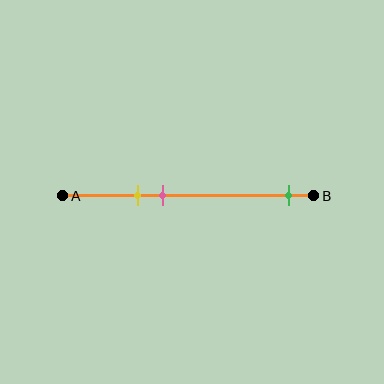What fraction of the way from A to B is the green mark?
The green mark is approximately 90% (0.9) of the way from A to B.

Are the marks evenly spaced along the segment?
No, the marks are not evenly spaced.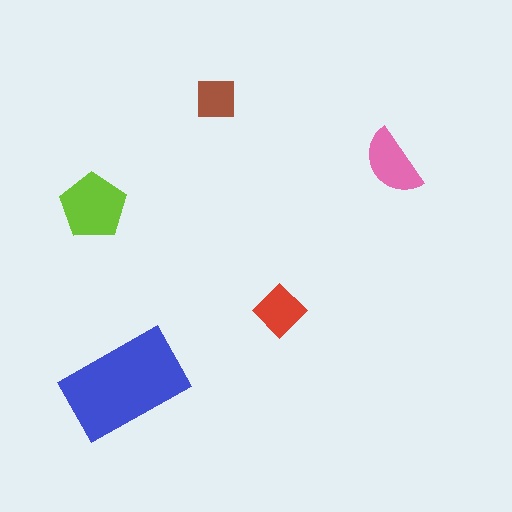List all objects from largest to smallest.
The blue rectangle, the lime pentagon, the pink semicircle, the red diamond, the brown square.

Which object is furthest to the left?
The lime pentagon is leftmost.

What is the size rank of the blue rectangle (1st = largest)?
1st.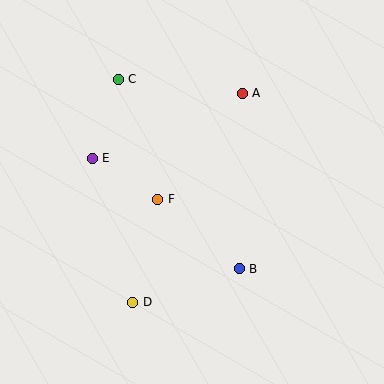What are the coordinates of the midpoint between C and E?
The midpoint between C and E is at (105, 119).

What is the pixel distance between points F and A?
The distance between F and A is 135 pixels.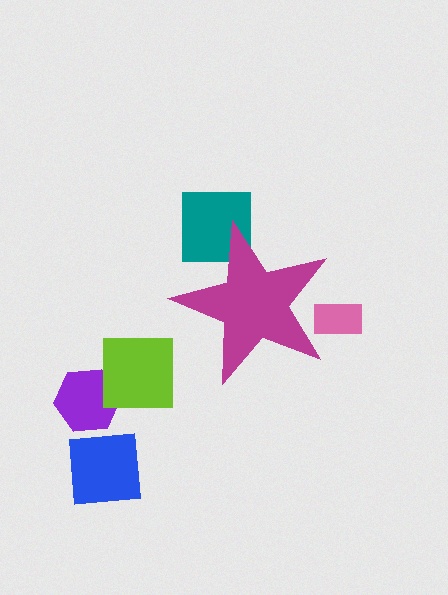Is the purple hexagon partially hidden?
No, the purple hexagon is fully visible.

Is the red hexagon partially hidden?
Yes, the red hexagon is partially hidden behind the magenta star.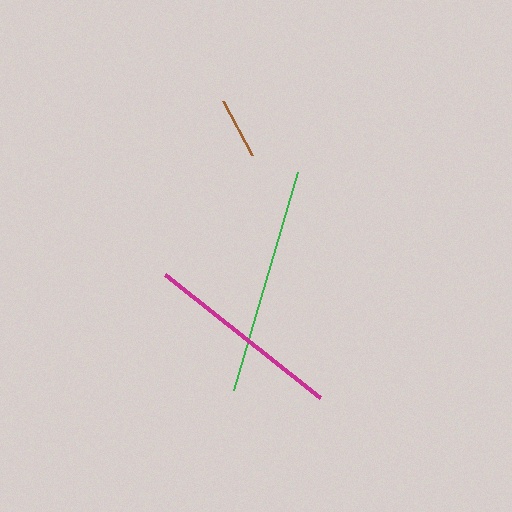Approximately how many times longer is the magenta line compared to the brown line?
The magenta line is approximately 3.2 times the length of the brown line.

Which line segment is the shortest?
The brown line is the shortest at approximately 61 pixels.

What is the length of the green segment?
The green segment is approximately 227 pixels long.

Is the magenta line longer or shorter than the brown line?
The magenta line is longer than the brown line.